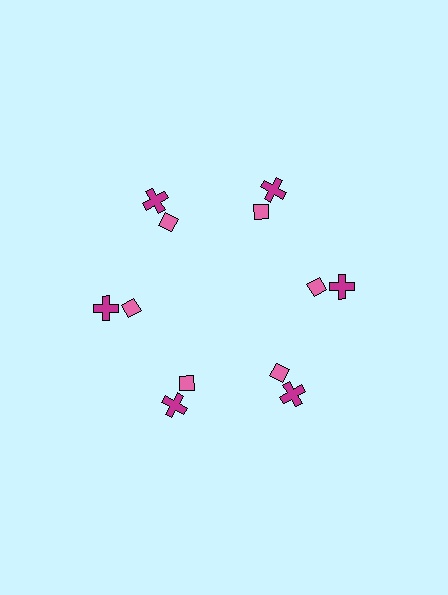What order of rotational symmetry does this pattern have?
This pattern has 6-fold rotational symmetry.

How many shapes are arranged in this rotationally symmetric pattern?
There are 12 shapes, arranged in 6 groups of 2.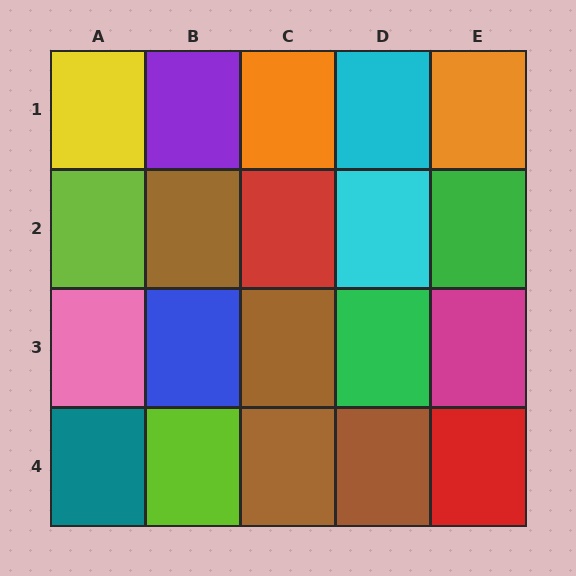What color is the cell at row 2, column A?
Lime.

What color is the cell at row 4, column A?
Teal.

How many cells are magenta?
1 cell is magenta.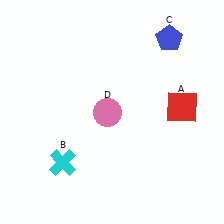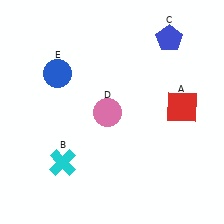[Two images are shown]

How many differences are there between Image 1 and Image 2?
There is 1 difference between the two images.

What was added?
A blue circle (E) was added in Image 2.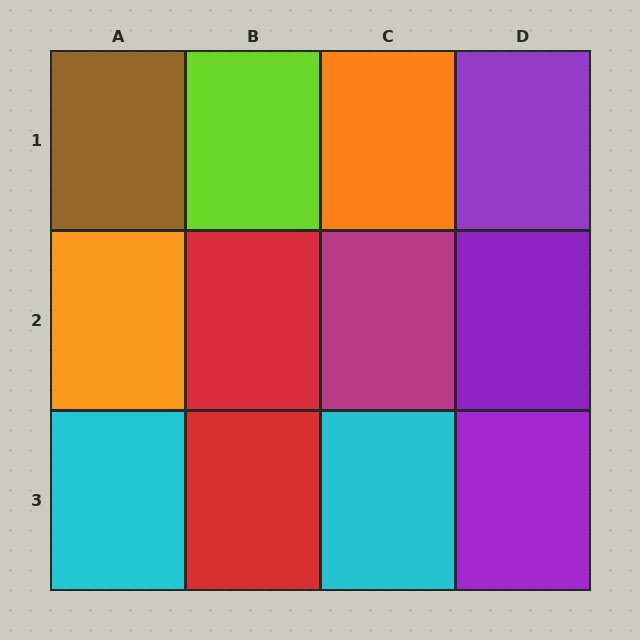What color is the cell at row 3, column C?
Cyan.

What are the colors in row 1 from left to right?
Brown, lime, orange, purple.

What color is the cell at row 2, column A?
Orange.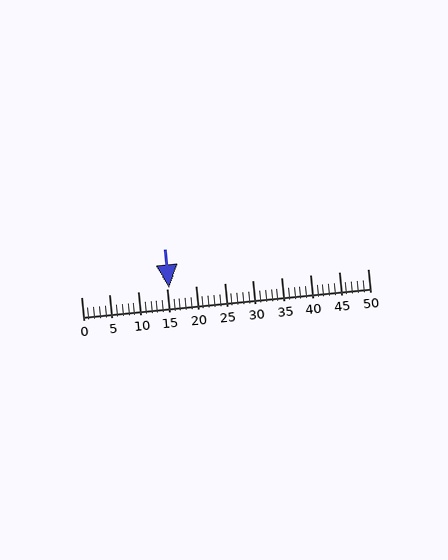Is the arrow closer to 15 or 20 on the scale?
The arrow is closer to 15.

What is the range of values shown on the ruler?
The ruler shows values from 0 to 50.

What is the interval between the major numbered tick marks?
The major tick marks are spaced 5 units apart.